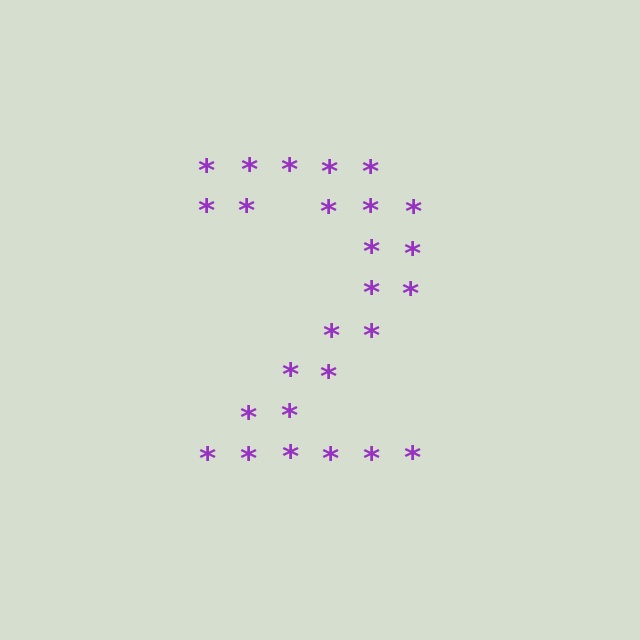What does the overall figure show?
The overall figure shows the digit 2.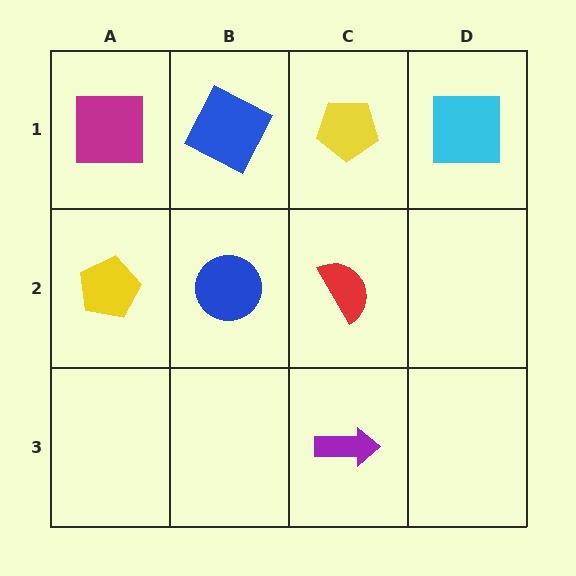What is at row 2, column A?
A yellow pentagon.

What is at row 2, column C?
A red semicircle.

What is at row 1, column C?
A yellow pentagon.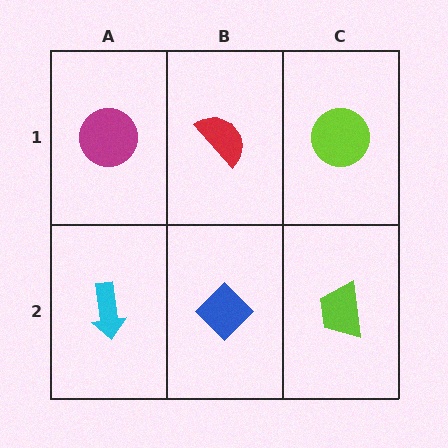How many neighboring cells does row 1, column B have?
3.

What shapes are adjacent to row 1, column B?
A blue diamond (row 2, column B), a magenta circle (row 1, column A), a lime circle (row 1, column C).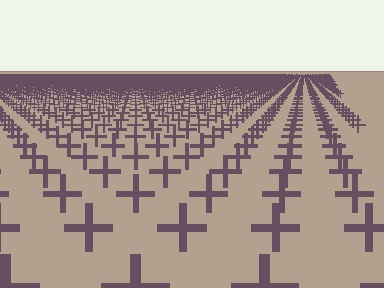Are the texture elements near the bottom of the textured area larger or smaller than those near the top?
Larger. Near the bottom, elements are closer to the viewer and appear at a bigger on-screen size.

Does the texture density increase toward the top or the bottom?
Density increases toward the top.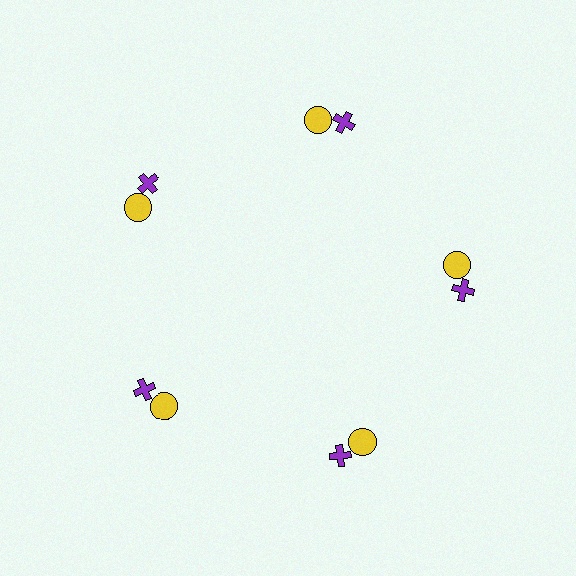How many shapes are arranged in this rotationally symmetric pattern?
There are 10 shapes, arranged in 5 groups of 2.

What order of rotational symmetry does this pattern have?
This pattern has 5-fold rotational symmetry.